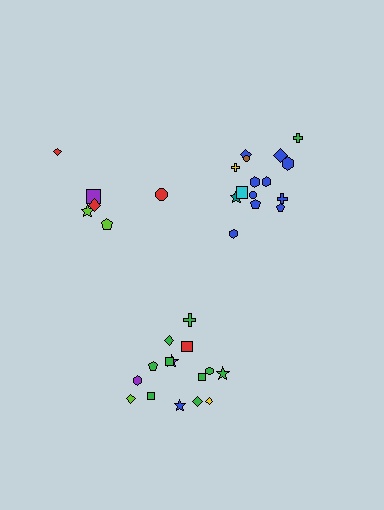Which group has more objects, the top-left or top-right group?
The top-right group.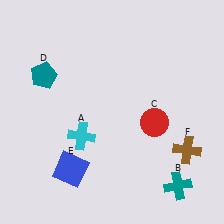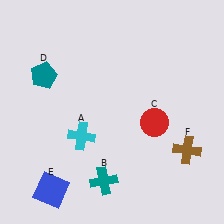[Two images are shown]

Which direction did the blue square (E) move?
The blue square (E) moved down.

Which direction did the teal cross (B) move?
The teal cross (B) moved left.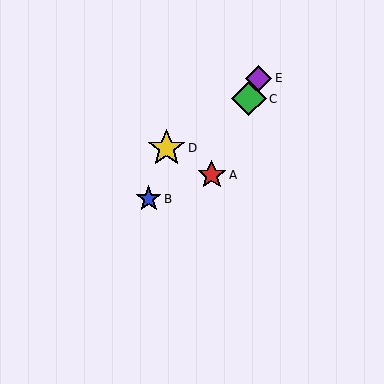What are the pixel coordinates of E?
Object E is at (259, 78).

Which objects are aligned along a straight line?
Objects A, C, E are aligned along a straight line.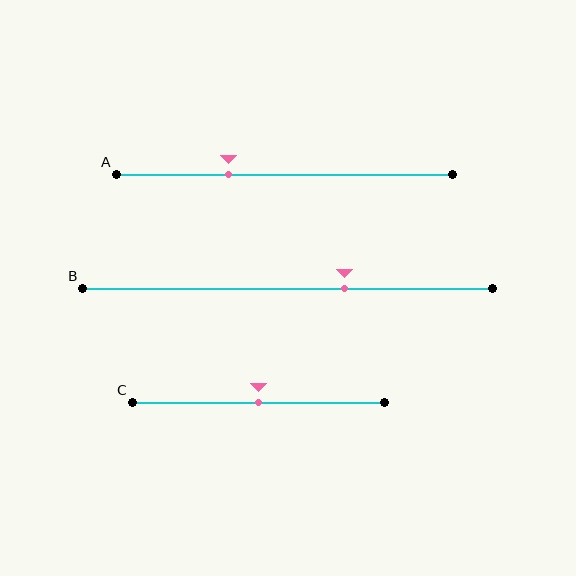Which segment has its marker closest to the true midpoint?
Segment C has its marker closest to the true midpoint.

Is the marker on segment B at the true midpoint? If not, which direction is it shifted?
No, the marker on segment B is shifted to the right by about 14% of the segment length.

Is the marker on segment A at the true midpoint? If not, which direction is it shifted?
No, the marker on segment A is shifted to the left by about 17% of the segment length.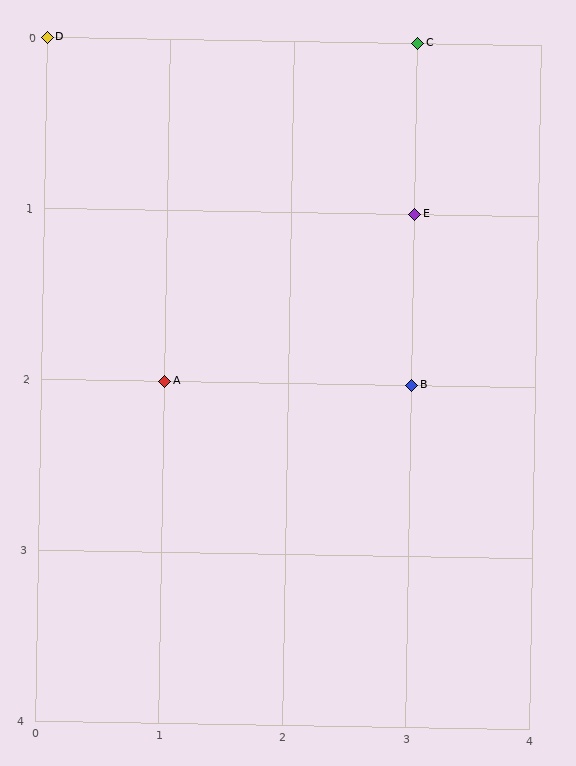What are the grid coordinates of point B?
Point B is at grid coordinates (3, 2).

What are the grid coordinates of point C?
Point C is at grid coordinates (3, 0).